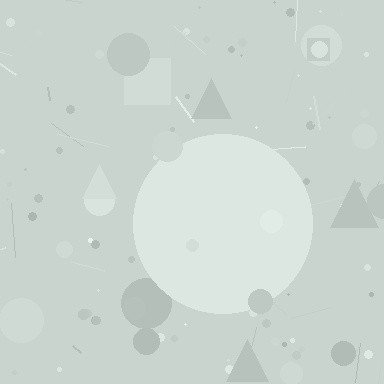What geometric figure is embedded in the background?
A circle is embedded in the background.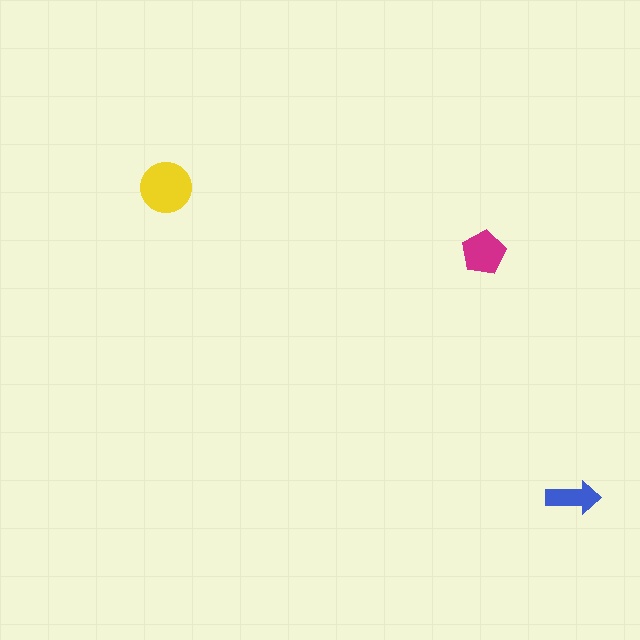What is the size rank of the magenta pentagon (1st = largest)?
2nd.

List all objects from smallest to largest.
The blue arrow, the magenta pentagon, the yellow circle.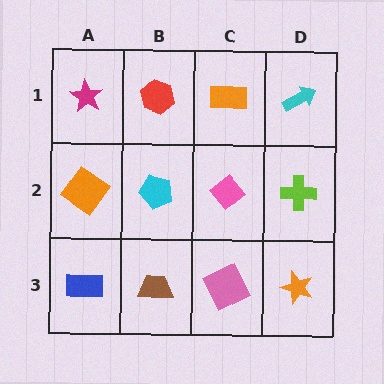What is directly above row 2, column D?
A cyan arrow.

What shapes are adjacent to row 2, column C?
An orange rectangle (row 1, column C), a pink square (row 3, column C), a cyan pentagon (row 2, column B), a lime cross (row 2, column D).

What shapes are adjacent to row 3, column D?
A lime cross (row 2, column D), a pink square (row 3, column C).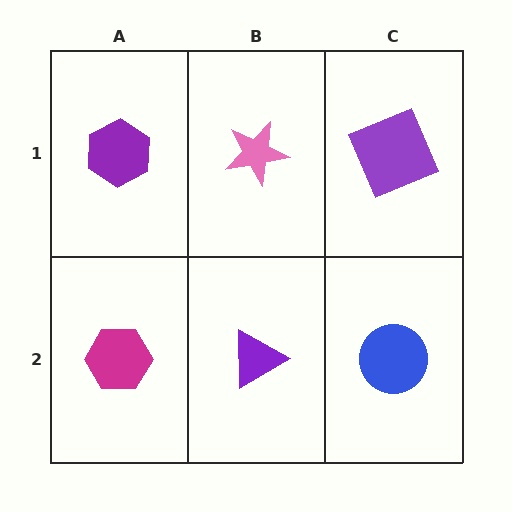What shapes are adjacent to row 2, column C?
A purple square (row 1, column C), a purple triangle (row 2, column B).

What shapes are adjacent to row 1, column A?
A magenta hexagon (row 2, column A), a pink star (row 1, column B).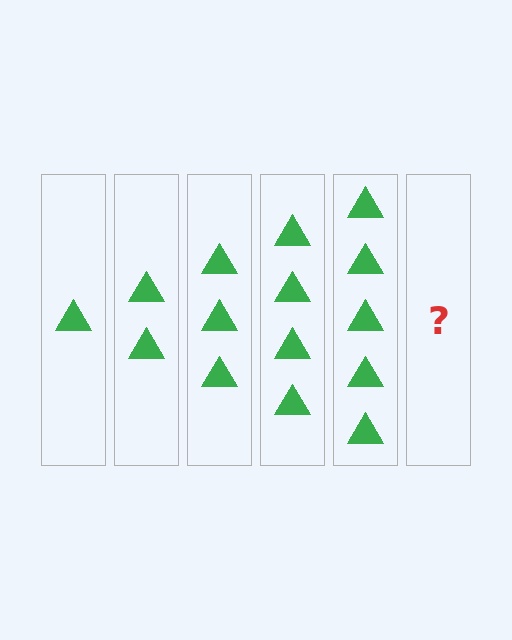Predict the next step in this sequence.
The next step is 6 triangles.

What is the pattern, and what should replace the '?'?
The pattern is that each step adds one more triangle. The '?' should be 6 triangles.